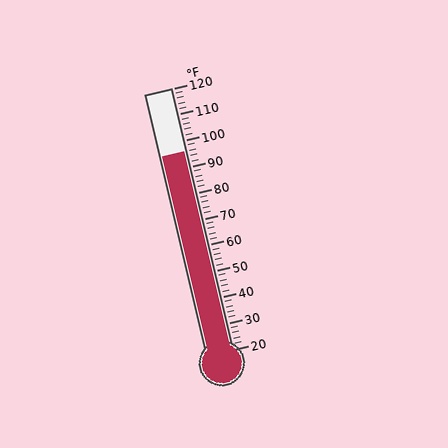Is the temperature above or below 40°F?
The temperature is above 40°F.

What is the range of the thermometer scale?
The thermometer scale ranges from 20°F to 120°F.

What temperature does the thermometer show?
The thermometer shows approximately 96°F.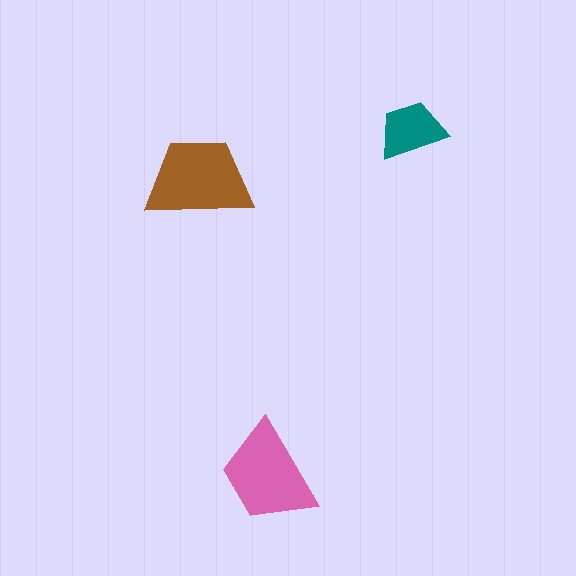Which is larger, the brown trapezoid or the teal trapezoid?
The brown one.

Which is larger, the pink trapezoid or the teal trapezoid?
The pink one.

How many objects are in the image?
There are 3 objects in the image.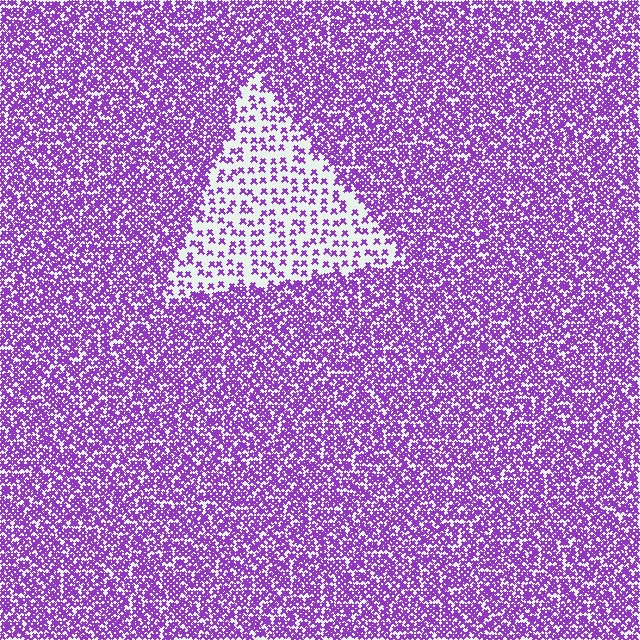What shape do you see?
I see a triangle.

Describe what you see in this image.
The image contains small purple elements arranged at two different densities. A triangle-shaped region is visible where the elements are less densely packed than the surrounding area.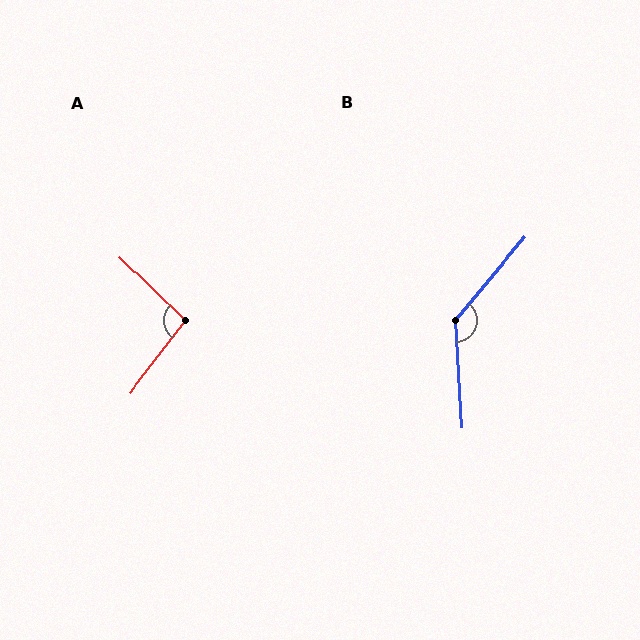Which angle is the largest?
B, at approximately 137 degrees.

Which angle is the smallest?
A, at approximately 97 degrees.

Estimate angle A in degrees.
Approximately 97 degrees.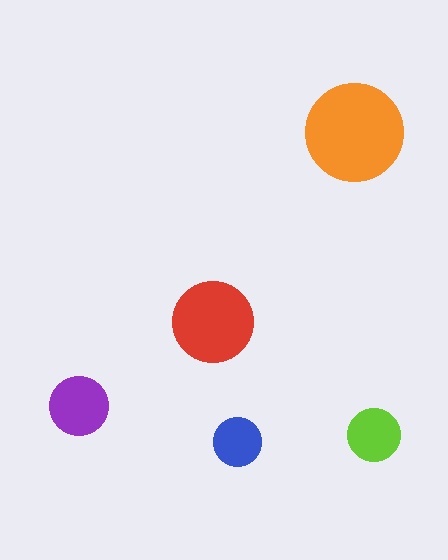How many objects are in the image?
There are 5 objects in the image.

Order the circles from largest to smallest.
the orange one, the red one, the purple one, the lime one, the blue one.